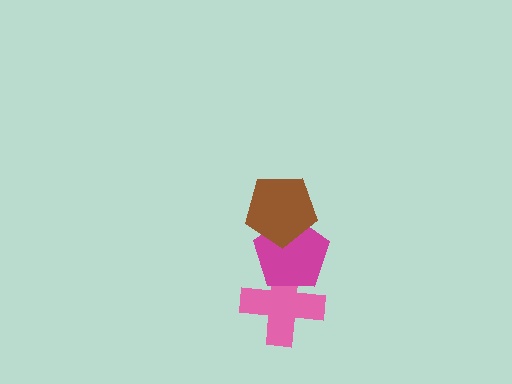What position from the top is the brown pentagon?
The brown pentagon is 1st from the top.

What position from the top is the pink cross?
The pink cross is 3rd from the top.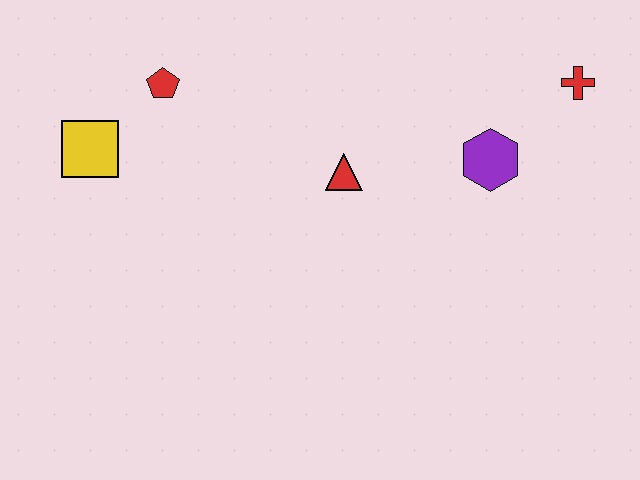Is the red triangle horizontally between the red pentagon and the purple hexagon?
Yes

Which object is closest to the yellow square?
The red pentagon is closest to the yellow square.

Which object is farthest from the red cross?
The yellow square is farthest from the red cross.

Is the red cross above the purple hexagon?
Yes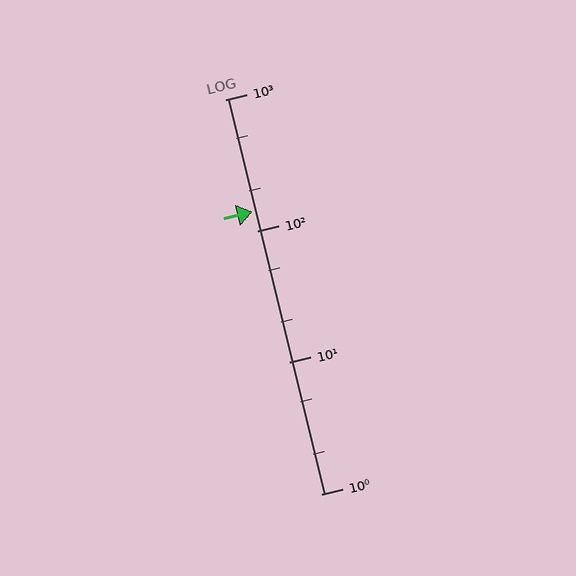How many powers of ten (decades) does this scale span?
The scale spans 3 decades, from 1 to 1000.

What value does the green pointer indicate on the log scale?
The pointer indicates approximately 140.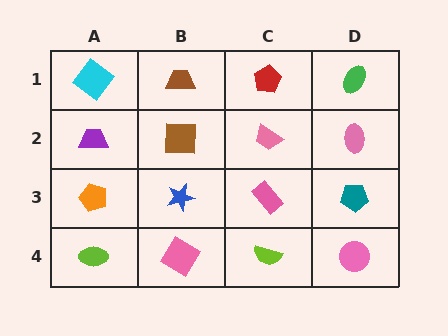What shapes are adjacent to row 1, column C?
A pink trapezoid (row 2, column C), a brown trapezoid (row 1, column B), a green ellipse (row 1, column D).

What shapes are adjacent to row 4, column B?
A blue star (row 3, column B), a lime ellipse (row 4, column A), a lime semicircle (row 4, column C).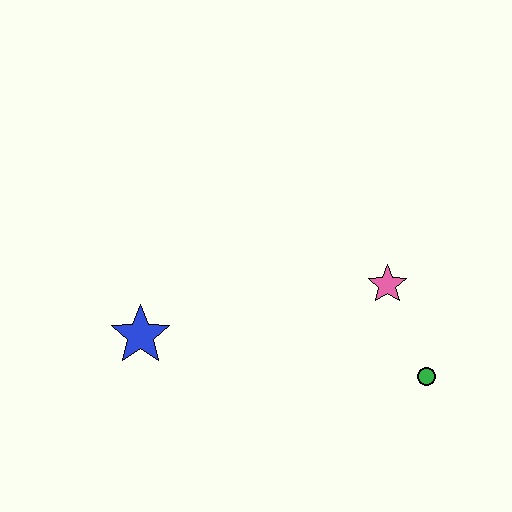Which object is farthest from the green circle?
The blue star is farthest from the green circle.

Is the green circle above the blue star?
No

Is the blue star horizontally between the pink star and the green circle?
No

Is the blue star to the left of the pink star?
Yes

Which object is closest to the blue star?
The pink star is closest to the blue star.